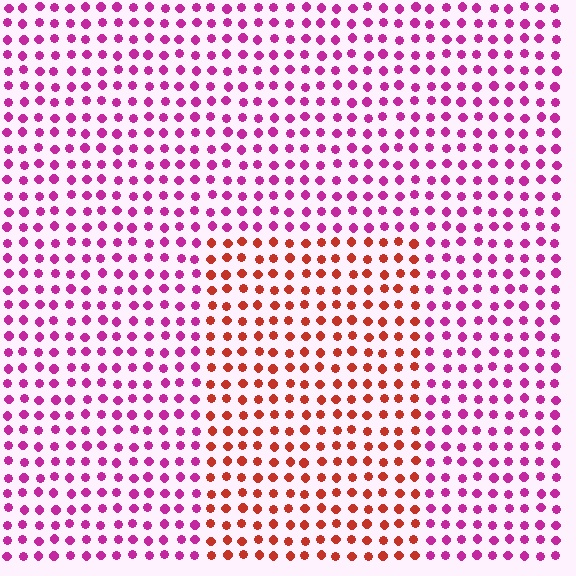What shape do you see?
I see a rectangle.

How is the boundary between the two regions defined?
The boundary is defined purely by a slight shift in hue (about 51 degrees). Spacing, size, and orientation are identical on both sides.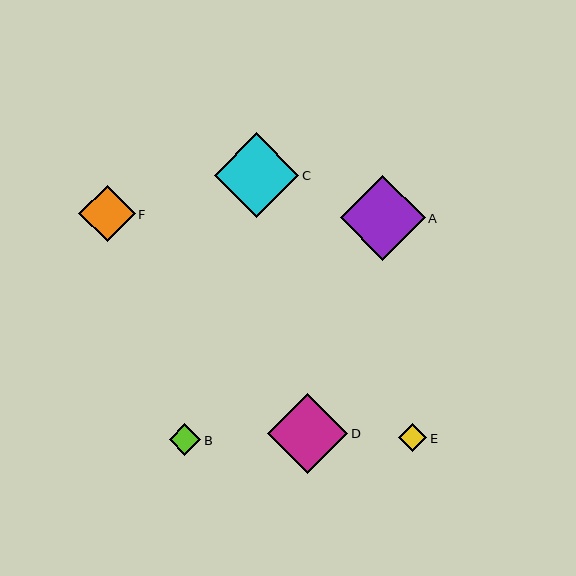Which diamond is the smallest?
Diamond E is the smallest with a size of approximately 28 pixels.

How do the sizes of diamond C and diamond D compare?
Diamond C and diamond D are approximately the same size.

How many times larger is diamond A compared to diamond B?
Diamond A is approximately 2.7 times the size of diamond B.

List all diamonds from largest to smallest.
From largest to smallest: A, C, D, F, B, E.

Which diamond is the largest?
Diamond A is the largest with a size of approximately 85 pixels.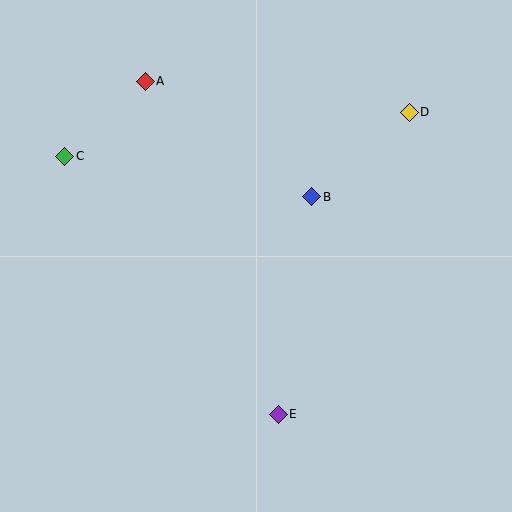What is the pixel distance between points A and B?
The distance between A and B is 202 pixels.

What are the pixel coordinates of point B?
Point B is at (312, 197).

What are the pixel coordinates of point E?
Point E is at (278, 414).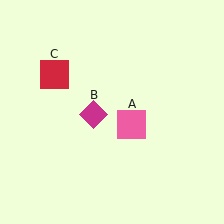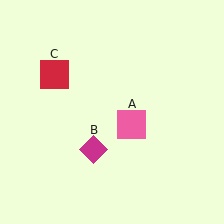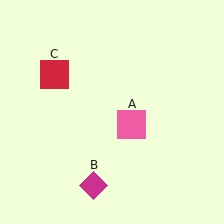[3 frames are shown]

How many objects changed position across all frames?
1 object changed position: magenta diamond (object B).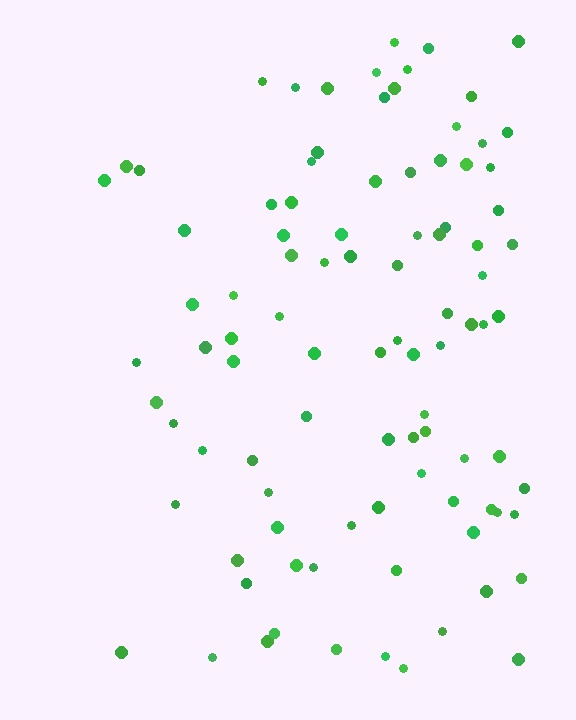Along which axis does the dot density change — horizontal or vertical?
Horizontal.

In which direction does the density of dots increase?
From left to right, with the right side densest.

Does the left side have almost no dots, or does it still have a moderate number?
Still a moderate number, just noticeably fewer than the right.